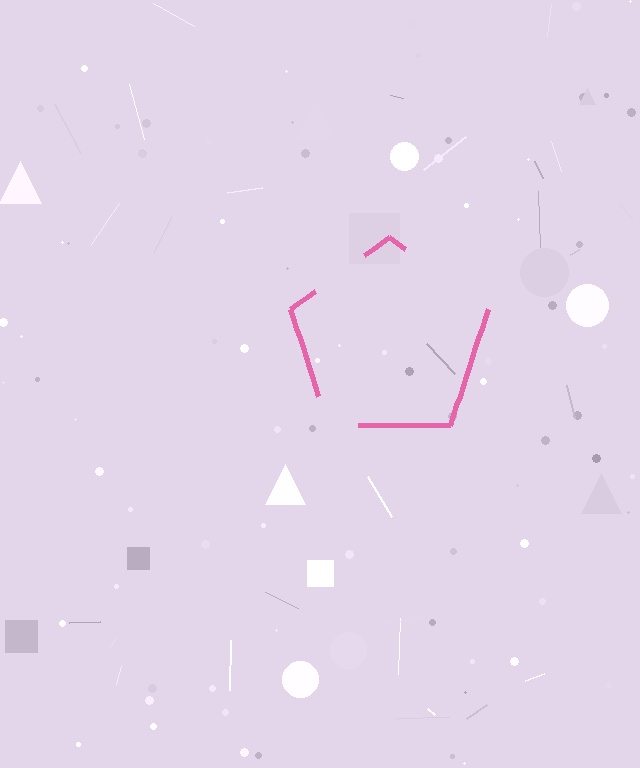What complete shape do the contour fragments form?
The contour fragments form a pentagon.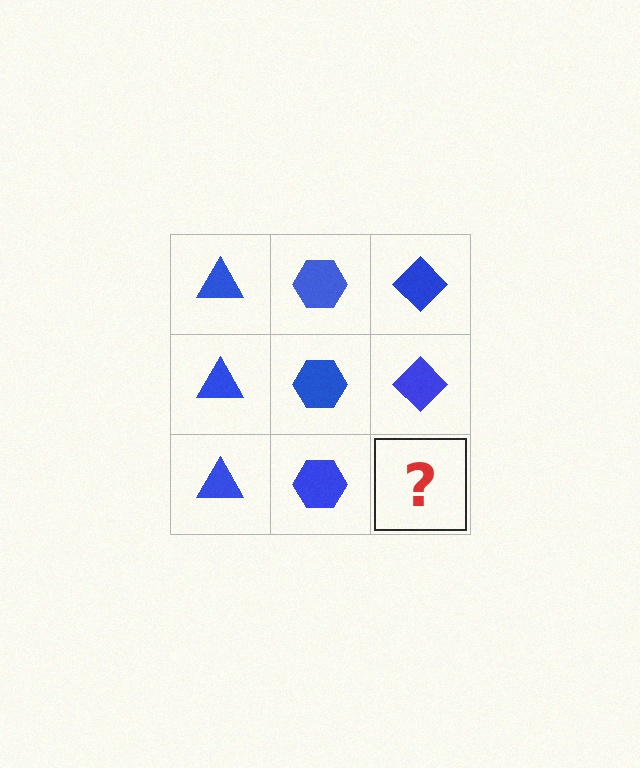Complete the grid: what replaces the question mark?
The question mark should be replaced with a blue diamond.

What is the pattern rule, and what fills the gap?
The rule is that each column has a consistent shape. The gap should be filled with a blue diamond.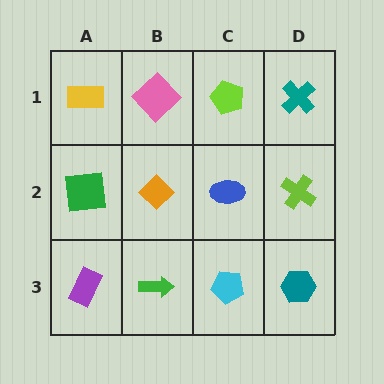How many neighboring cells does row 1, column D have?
2.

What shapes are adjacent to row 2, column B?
A pink diamond (row 1, column B), a green arrow (row 3, column B), a green square (row 2, column A), a blue ellipse (row 2, column C).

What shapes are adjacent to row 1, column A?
A green square (row 2, column A), a pink diamond (row 1, column B).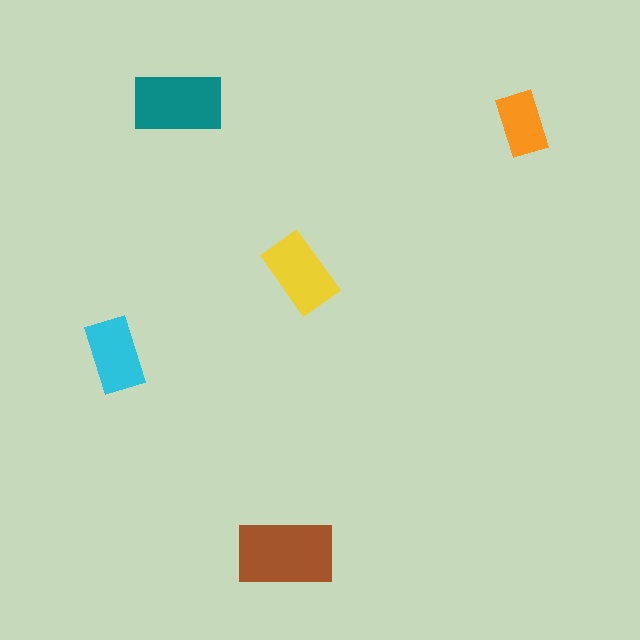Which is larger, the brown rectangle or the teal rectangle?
The brown one.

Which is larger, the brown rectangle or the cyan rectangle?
The brown one.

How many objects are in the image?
There are 5 objects in the image.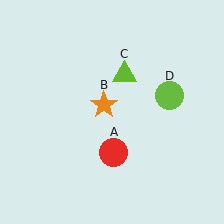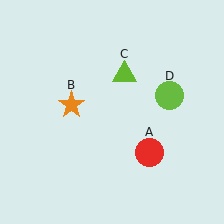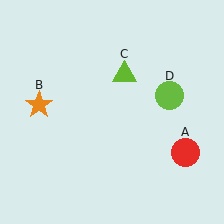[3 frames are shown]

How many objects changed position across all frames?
2 objects changed position: red circle (object A), orange star (object B).